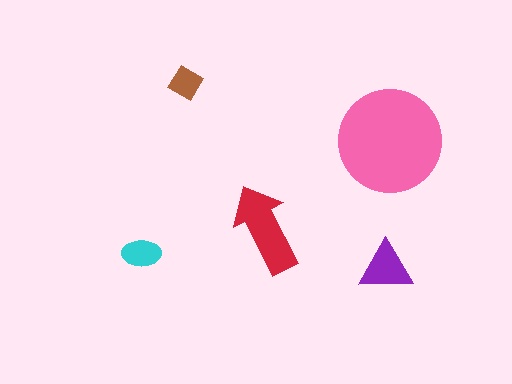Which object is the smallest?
The brown diamond.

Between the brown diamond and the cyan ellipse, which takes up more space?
The cyan ellipse.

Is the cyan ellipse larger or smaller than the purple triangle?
Smaller.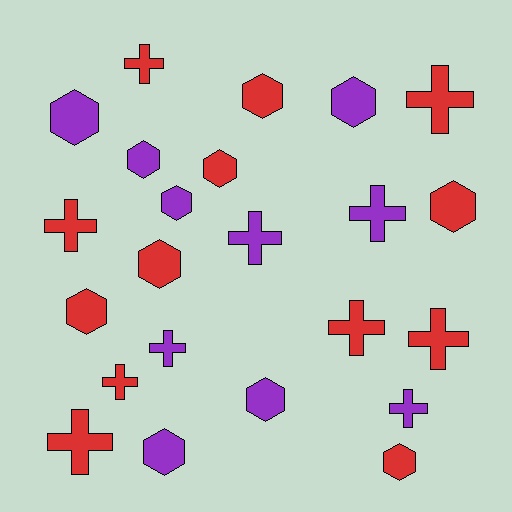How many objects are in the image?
There are 23 objects.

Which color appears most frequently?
Red, with 13 objects.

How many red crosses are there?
There are 7 red crosses.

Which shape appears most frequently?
Hexagon, with 12 objects.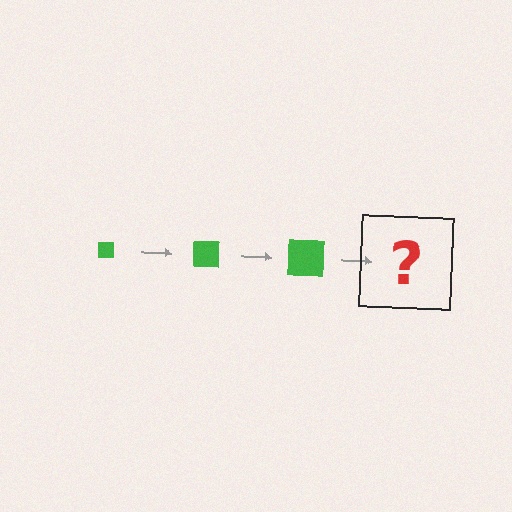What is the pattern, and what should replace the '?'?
The pattern is that the square gets progressively larger each step. The '?' should be a green square, larger than the previous one.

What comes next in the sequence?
The next element should be a green square, larger than the previous one.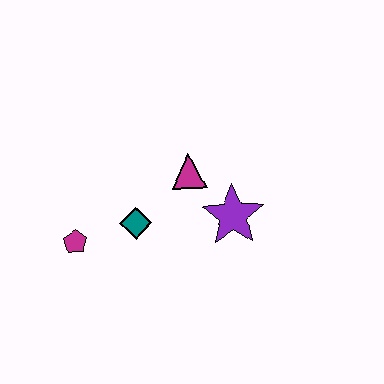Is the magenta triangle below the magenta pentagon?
No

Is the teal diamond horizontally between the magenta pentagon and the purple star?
Yes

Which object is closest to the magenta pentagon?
The teal diamond is closest to the magenta pentagon.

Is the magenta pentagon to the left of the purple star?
Yes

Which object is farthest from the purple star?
The magenta pentagon is farthest from the purple star.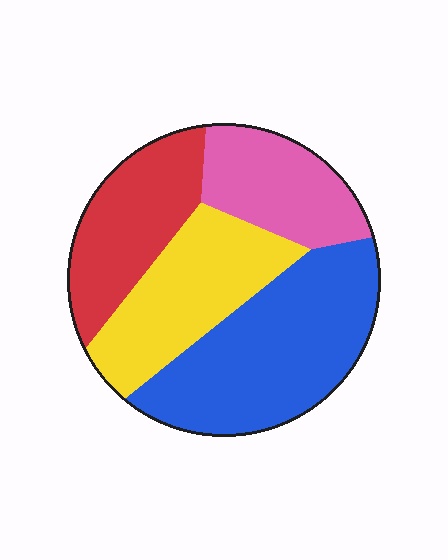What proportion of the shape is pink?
Pink covers 18% of the shape.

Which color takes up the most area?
Blue, at roughly 35%.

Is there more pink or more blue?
Blue.